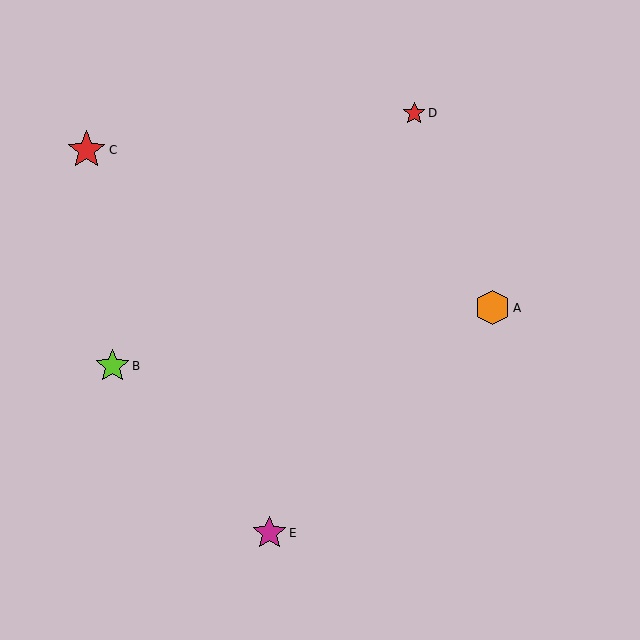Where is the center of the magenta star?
The center of the magenta star is at (269, 533).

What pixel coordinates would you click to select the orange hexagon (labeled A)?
Click at (493, 308) to select the orange hexagon A.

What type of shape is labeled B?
Shape B is a lime star.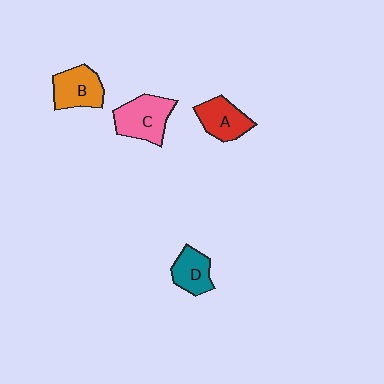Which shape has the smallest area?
Shape D (teal).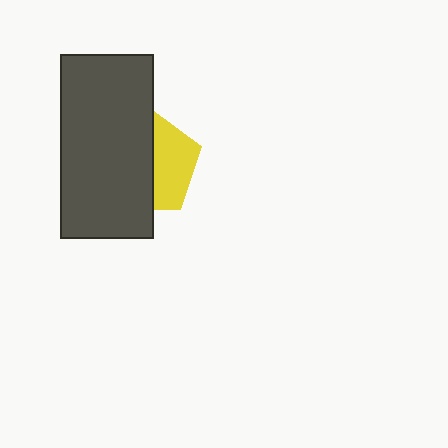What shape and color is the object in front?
The object in front is a dark gray rectangle.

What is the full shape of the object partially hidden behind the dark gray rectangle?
The partially hidden object is a yellow pentagon.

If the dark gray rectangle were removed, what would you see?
You would see the complete yellow pentagon.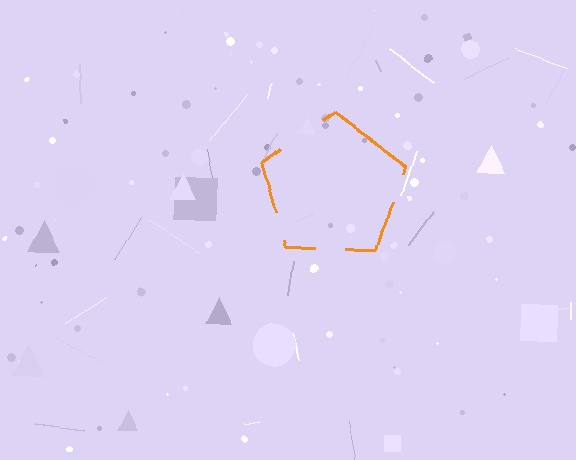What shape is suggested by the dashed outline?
The dashed outline suggests a pentagon.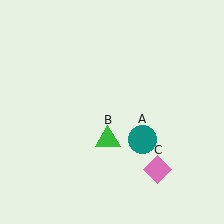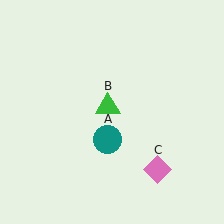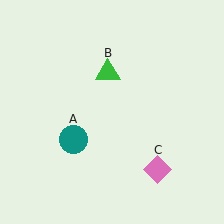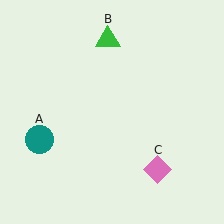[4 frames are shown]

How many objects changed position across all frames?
2 objects changed position: teal circle (object A), green triangle (object B).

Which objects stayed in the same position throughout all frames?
Pink diamond (object C) remained stationary.